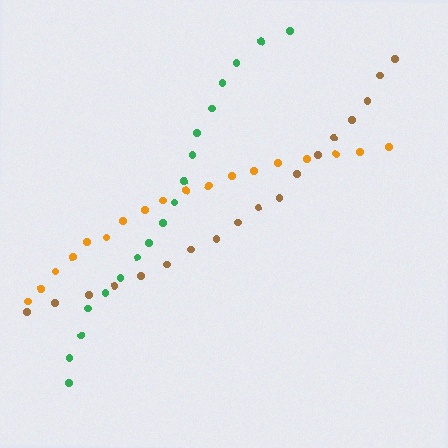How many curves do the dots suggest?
There are 3 distinct paths.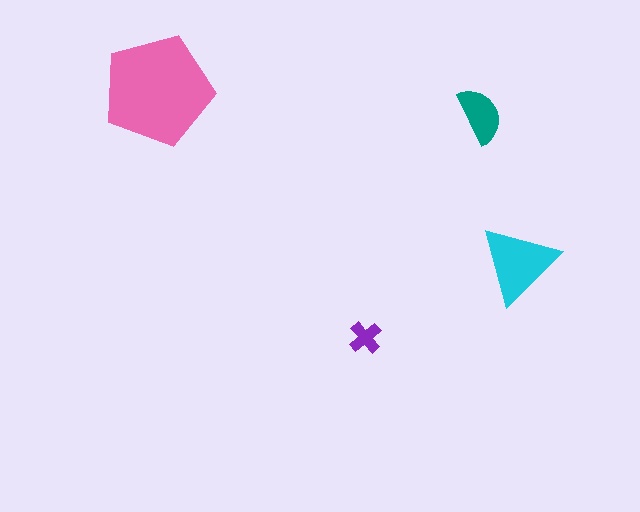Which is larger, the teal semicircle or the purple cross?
The teal semicircle.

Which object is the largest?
The pink pentagon.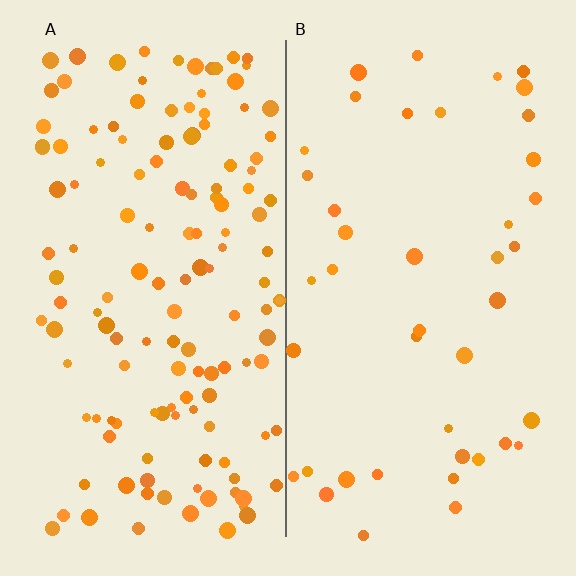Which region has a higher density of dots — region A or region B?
A (the left).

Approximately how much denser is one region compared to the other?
Approximately 3.3× — region A over region B.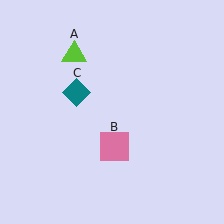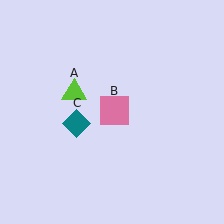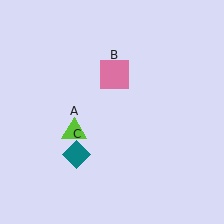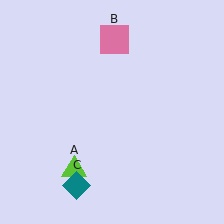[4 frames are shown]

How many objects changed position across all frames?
3 objects changed position: lime triangle (object A), pink square (object B), teal diamond (object C).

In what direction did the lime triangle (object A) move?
The lime triangle (object A) moved down.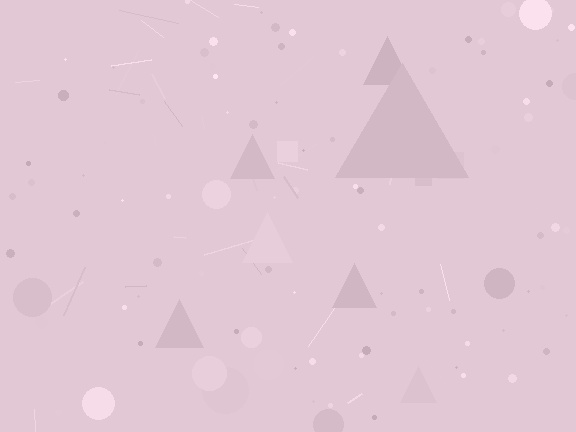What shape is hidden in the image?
A triangle is hidden in the image.